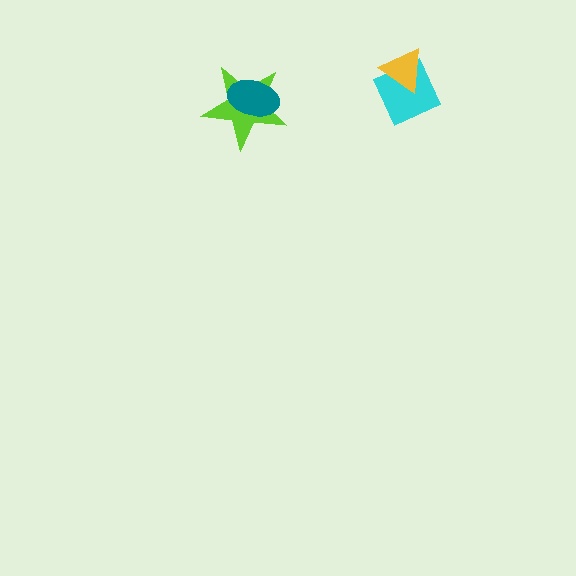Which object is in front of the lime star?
The teal ellipse is in front of the lime star.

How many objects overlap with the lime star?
1 object overlaps with the lime star.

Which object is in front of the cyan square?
The yellow triangle is in front of the cyan square.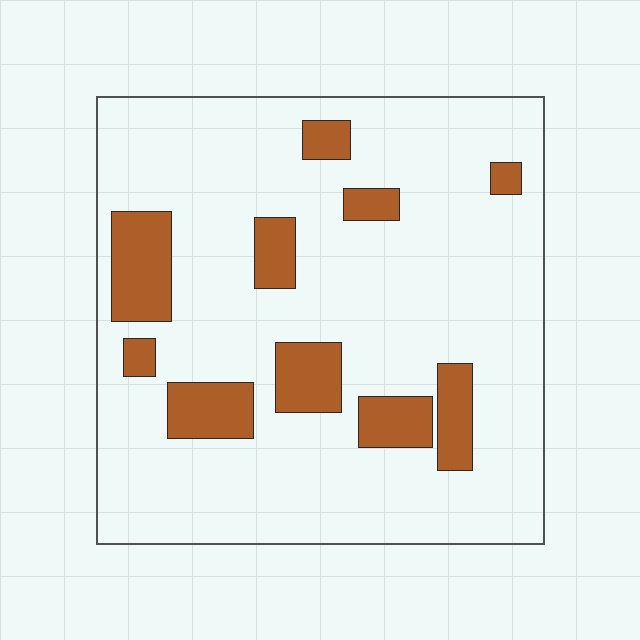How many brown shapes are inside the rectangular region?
10.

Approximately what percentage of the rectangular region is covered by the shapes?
Approximately 15%.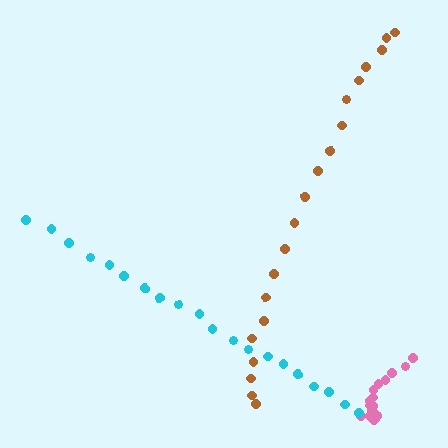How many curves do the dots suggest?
There are 3 distinct paths.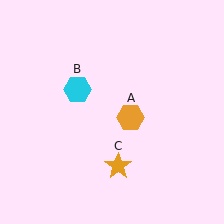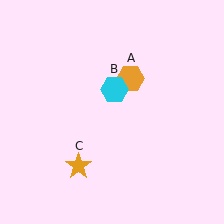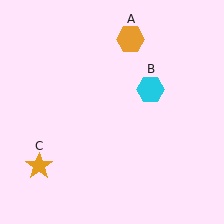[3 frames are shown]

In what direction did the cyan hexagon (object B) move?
The cyan hexagon (object B) moved right.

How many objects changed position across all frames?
3 objects changed position: orange hexagon (object A), cyan hexagon (object B), orange star (object C).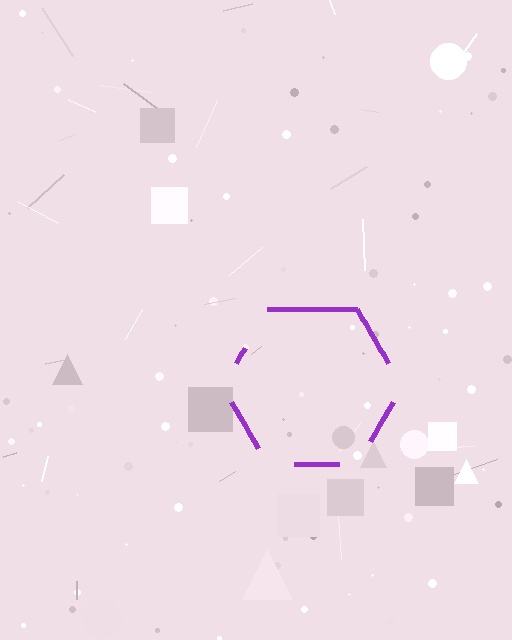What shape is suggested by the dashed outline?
The dashed outline suggests a hexagon.